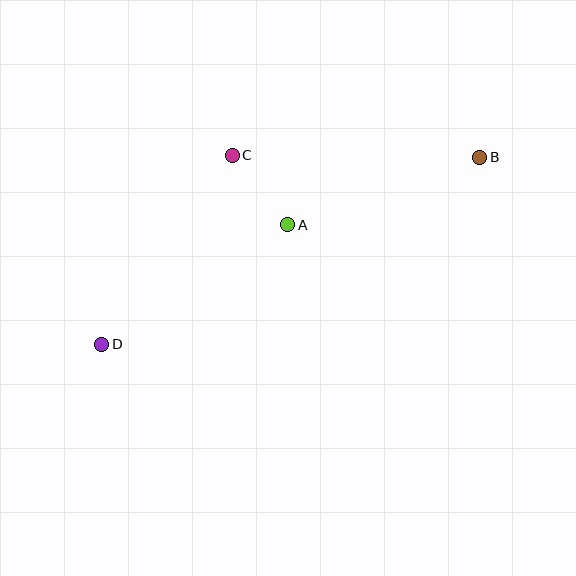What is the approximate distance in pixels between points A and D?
The distance between A and D is approximately 221 pixels.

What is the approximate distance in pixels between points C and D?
The distance between C and D is approximately 230 pixels.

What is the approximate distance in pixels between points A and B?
The distance between A and B is approximately 204 pixels.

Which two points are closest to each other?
Points A and C are closest to each other.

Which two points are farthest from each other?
Points B and D are farthest from each other.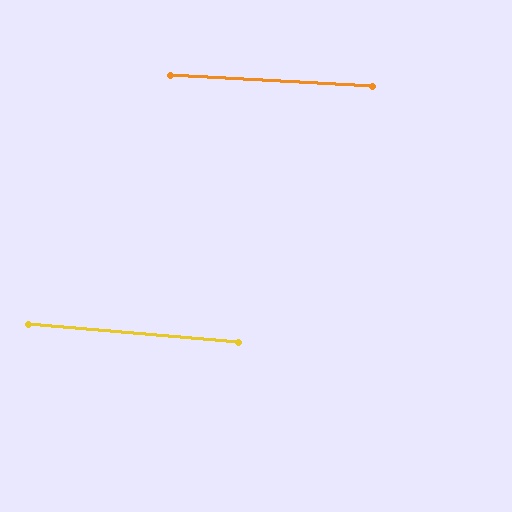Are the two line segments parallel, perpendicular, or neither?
Parallel — their directions differ by only 1.5°.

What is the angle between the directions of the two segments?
Approximately 2 degrees.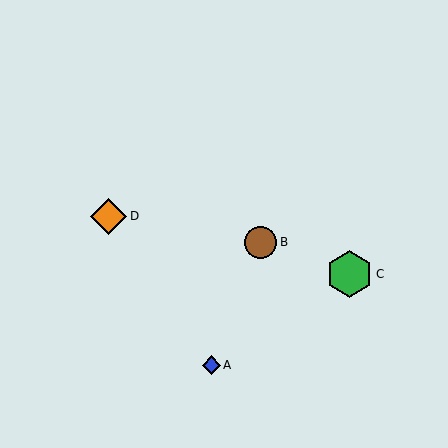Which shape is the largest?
The green hexagon (labeled C) is the largest.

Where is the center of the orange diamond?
The center of the orange diamond is at (109, 216).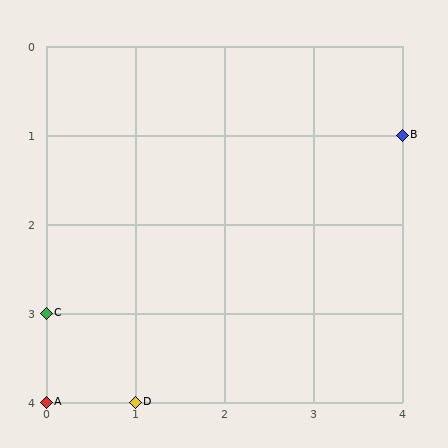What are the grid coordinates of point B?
Point B is at grid coordinates (4, 1).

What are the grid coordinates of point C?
Point C is at grid coordinates (0, 3).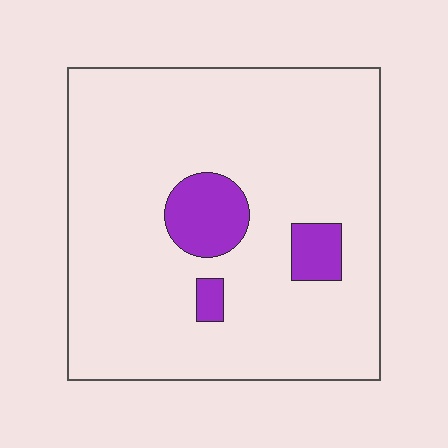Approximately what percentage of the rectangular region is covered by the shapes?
Approximately 10%.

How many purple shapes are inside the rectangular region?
3.